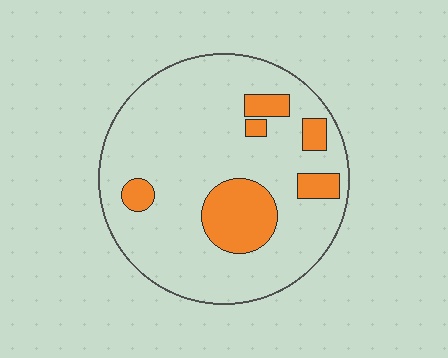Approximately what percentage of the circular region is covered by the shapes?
Approximately 20%.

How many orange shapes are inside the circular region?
6.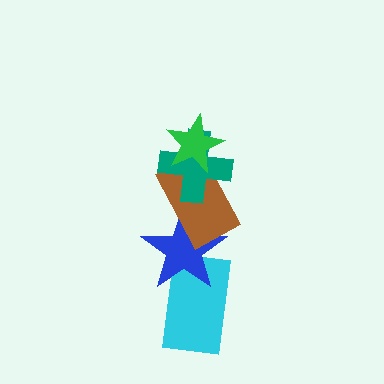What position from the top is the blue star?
The blue star is 4th from the top.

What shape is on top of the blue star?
The brown rectangle is on top of the blue star.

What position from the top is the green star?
The green star is 1st from the top.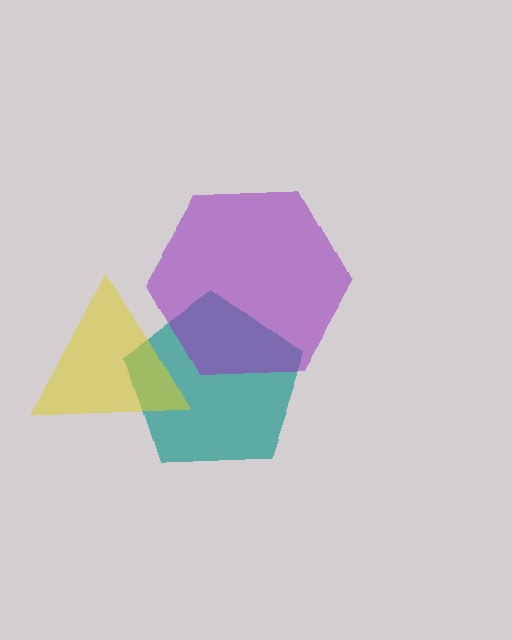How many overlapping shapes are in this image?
There are 3 overlapping shapes in the image.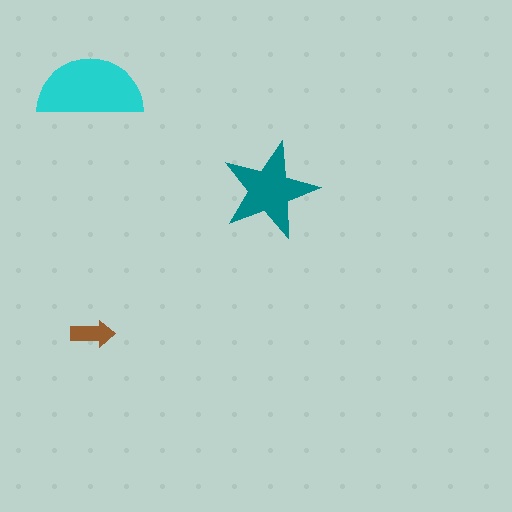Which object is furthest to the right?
The teal star is rightmost.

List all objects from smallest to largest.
The brown arrow, the teal star, the cyan semicircle.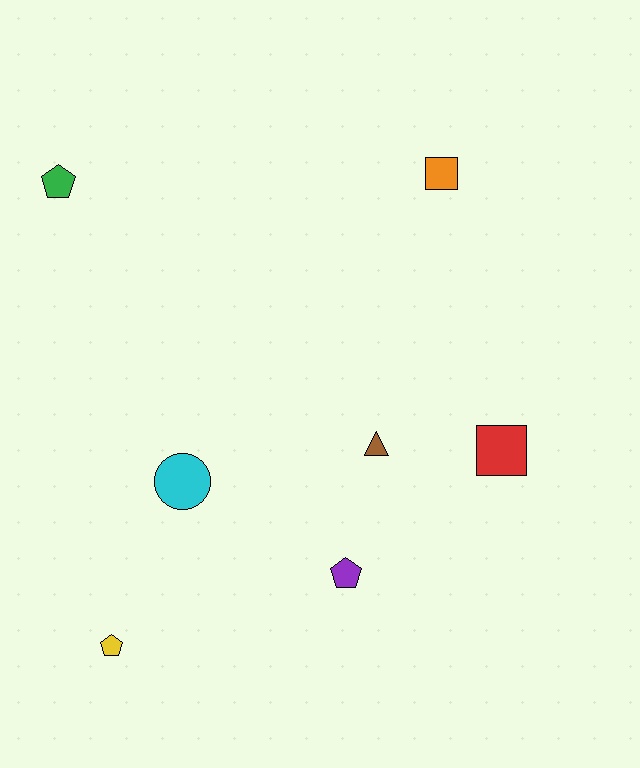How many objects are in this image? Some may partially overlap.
There are 7 objects.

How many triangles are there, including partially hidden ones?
There is 1 triangle.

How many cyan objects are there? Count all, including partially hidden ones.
There is 1 cyan object.